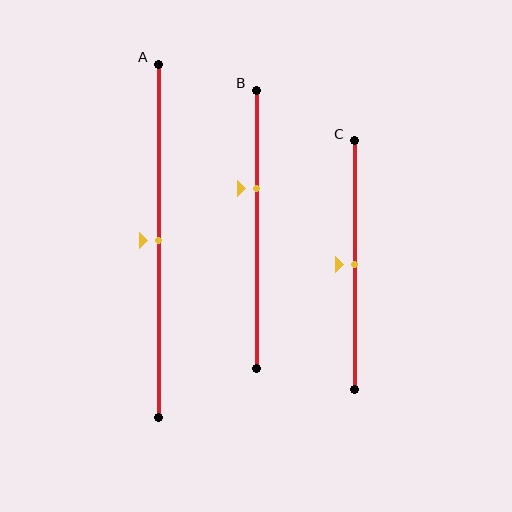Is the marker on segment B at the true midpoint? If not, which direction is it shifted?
No, the marker on segment B is shifted upward by about 15% of the segment length.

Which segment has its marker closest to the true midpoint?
Segment A has its marker closest to the true midpoint.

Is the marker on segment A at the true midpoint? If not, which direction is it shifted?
Yes, the marker on segment A is at the true midpoint.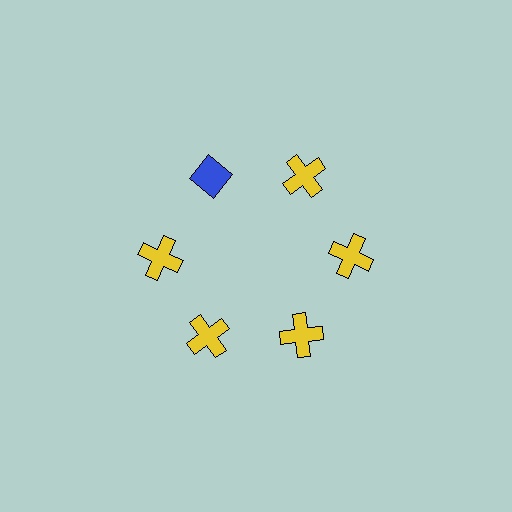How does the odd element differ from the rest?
It differs in both color (blue instead of yellow) and shape (diamond instead of cross).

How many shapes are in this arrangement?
There are 6 shapes arranged in a ring pattern.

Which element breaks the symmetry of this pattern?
The blue diamond at roughly the 11 o'clock position breaks the symmetry. All other shapes are yellow crosses.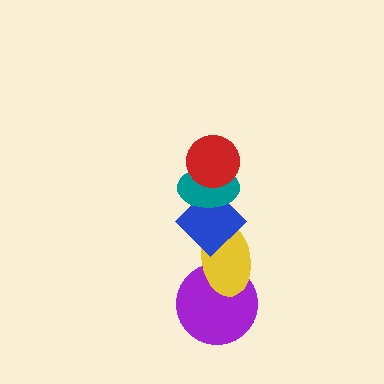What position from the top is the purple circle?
The purple circle is 5th from the top.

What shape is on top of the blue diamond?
The teal ellipse is on top of the blue diamond.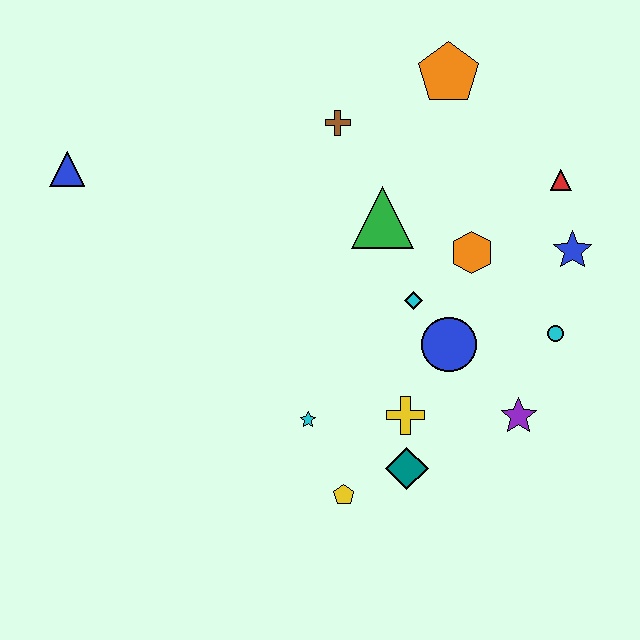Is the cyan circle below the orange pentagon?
Yes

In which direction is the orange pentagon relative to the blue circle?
The orange pentagon is above the blue circle.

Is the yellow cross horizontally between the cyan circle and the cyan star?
Yes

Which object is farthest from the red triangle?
The blue triangle is farthest from the red triangle.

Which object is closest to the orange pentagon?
The brown cross is closest to the orange pentagon.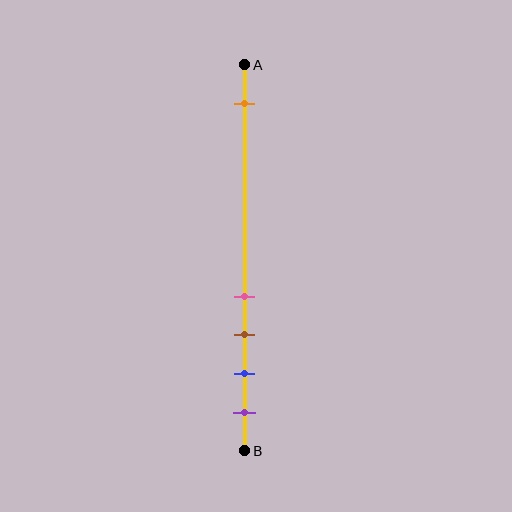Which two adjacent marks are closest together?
The pink and brown marks are the closest adjacent pair.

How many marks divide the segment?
There are 5 marks dividing the segment.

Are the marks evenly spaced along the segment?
No, the marks are not evenly spaced.